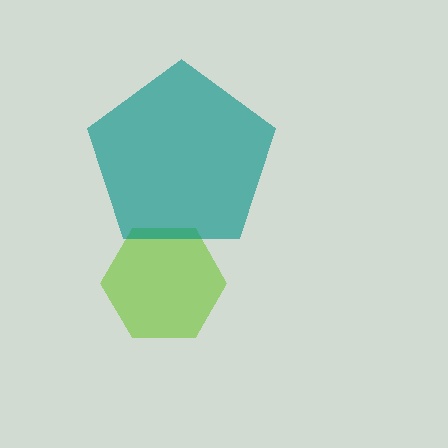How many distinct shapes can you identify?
There are 2 distinct shapes: a lime hexagon, a teal pentagon.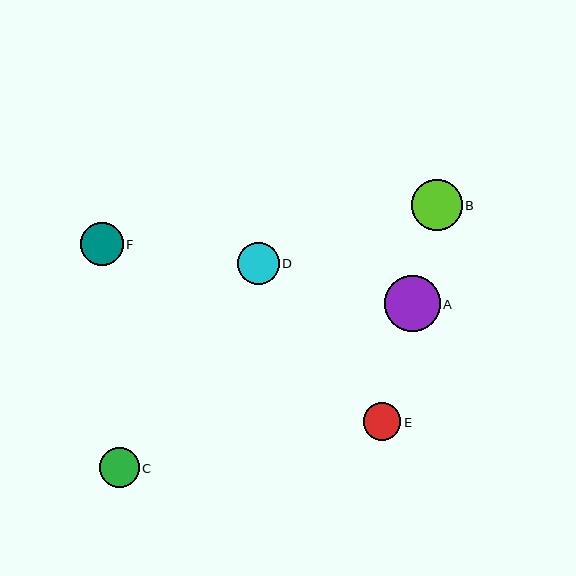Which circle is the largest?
Circle A is the largest with a size of approximately 56 pixels.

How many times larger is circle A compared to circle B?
Circle A is approximately 1.1 times the size of circle B.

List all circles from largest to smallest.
From largest to smallest: A, B, F, D, C, E.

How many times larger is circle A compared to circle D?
Circle A is approximately 1.3 times the size of circle D.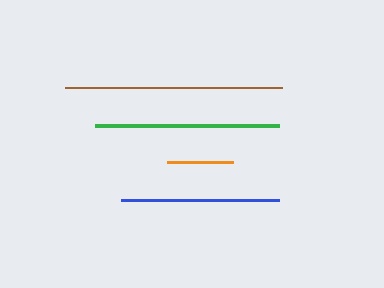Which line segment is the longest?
The brown line is the longest at approximately 217 pixels.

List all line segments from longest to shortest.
From longest to shortest: brown, green, blue, orange.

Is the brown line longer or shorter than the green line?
The brown line is longer than the green line.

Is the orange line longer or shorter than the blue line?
The blue line is longer than the orange line.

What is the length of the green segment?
The green segment is approximately 184 pixels long.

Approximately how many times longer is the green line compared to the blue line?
The green line is approximately 1.2 times the length of the blue line.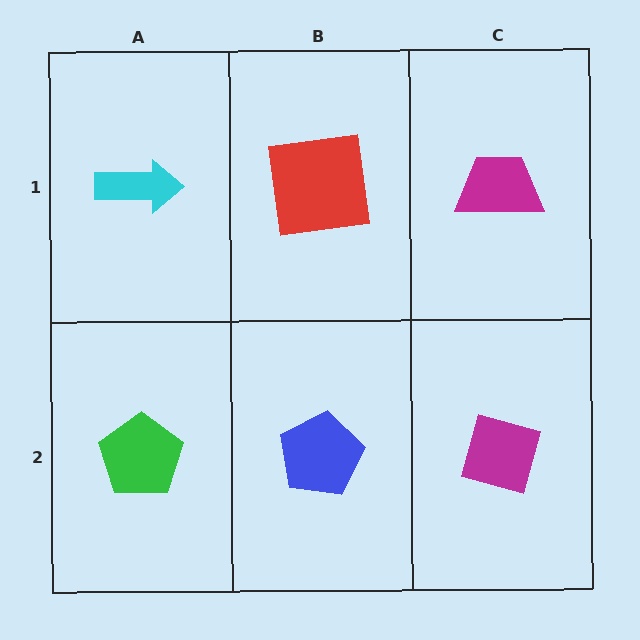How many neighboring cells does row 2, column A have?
2.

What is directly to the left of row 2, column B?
A green pentagon.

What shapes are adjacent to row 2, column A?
A cyan arrow (row 1, column A), a blue pentagon (row 2, column B).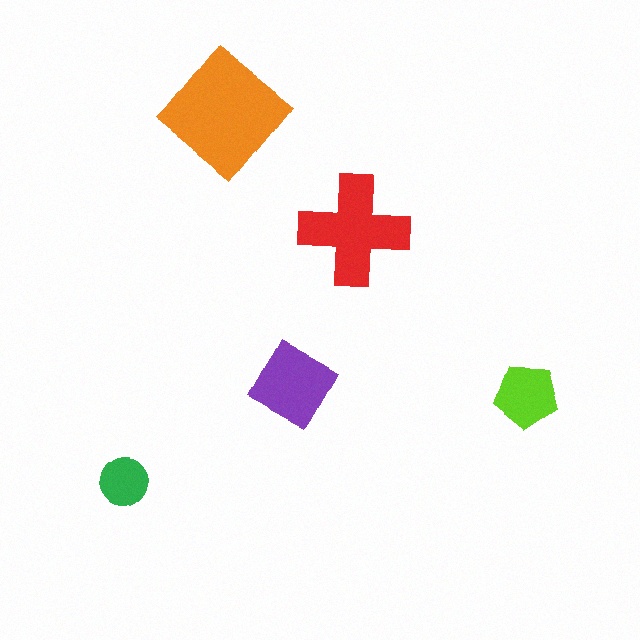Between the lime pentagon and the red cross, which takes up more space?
The red cross.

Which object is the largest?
The orange diamond.